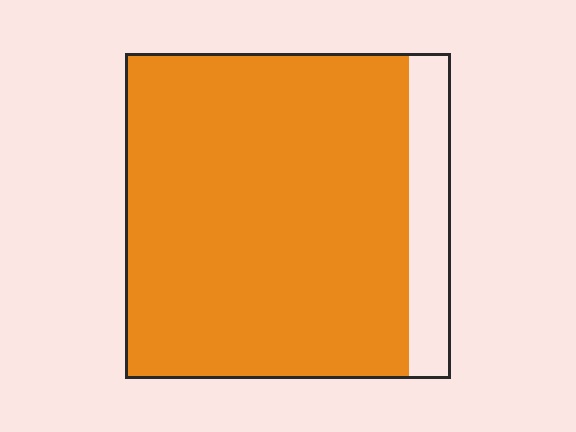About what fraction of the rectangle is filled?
About seven eighths (7/8).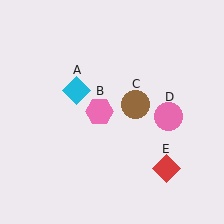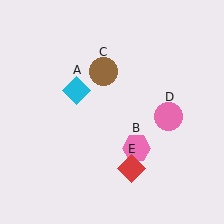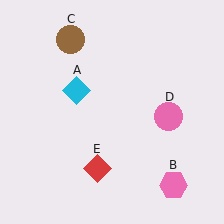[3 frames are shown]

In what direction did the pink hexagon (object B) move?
The pink hexagon (object B) moved down and to the right.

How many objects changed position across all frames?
3 objects changed position: pink hexagon (object B), brown circle (object C), red diamond (object E).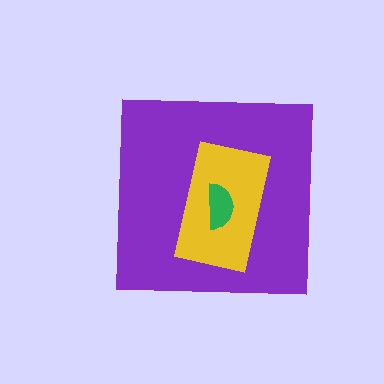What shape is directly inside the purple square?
The yellow rectangle.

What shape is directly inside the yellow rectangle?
The green semicircle.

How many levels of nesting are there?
3.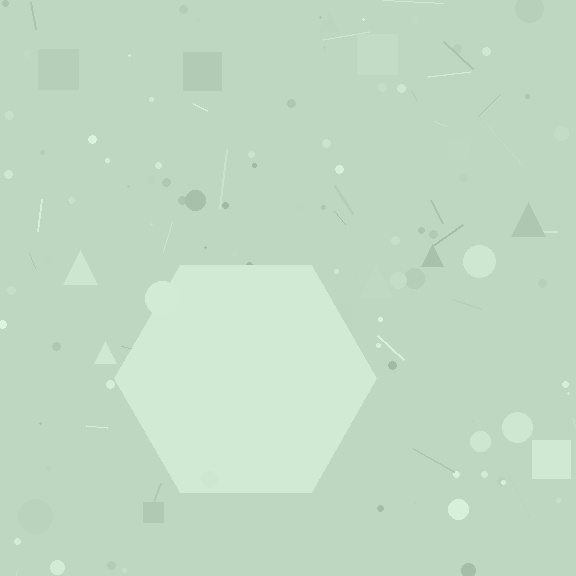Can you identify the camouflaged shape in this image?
The camouflaged shape is a hexagon.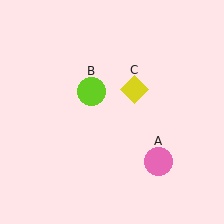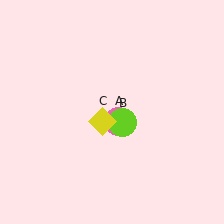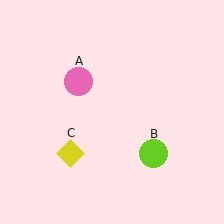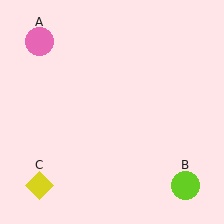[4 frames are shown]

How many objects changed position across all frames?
3 objects changed position: pink circle (object A), lime circle (object B), yellow diamond (object C).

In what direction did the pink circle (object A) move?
The pink circle (object A) moved up and to the left.